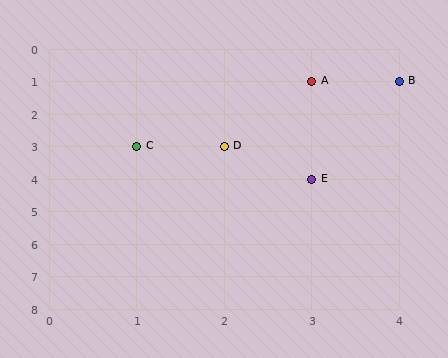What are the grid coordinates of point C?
Point C is at grid coordinates (1, 3).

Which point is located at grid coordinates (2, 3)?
Point D is at (2, 3).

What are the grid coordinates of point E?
Point E is at grid coordinates (3, 4).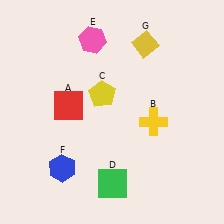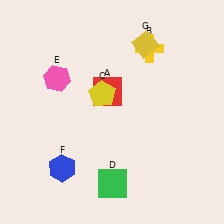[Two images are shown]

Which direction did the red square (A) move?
The red square (A) moved right.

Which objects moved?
The objects that moved are: the red square (A), the yellow cross (B), the pink hexagon (E).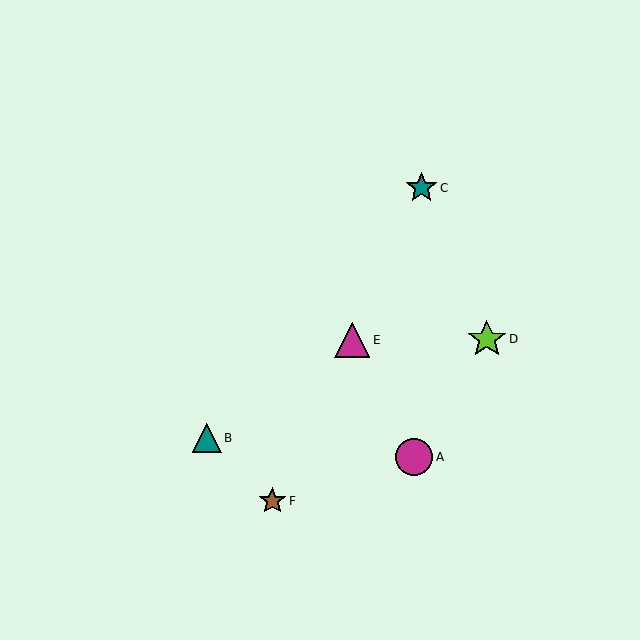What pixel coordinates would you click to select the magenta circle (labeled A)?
Click at (414, 457) to select the magenta circle A.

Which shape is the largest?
The lime star (labeled D) is the largest.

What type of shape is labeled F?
Shape F is a brown star.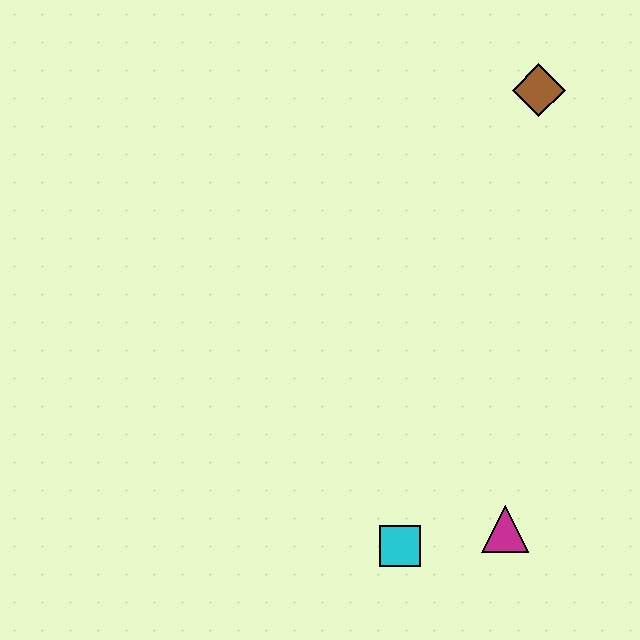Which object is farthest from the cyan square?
The brown diamond is farthest from the cyan square.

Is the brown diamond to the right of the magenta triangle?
Yes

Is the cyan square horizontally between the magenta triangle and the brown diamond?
No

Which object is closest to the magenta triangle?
The cyan square is closest to the magenta triangle.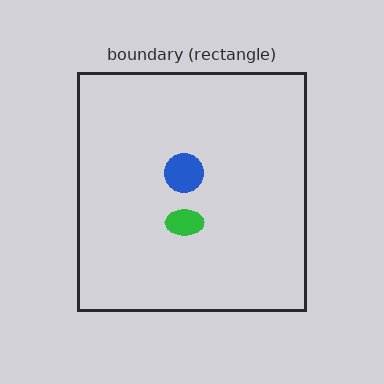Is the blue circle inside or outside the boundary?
Inside.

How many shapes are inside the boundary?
2 inside, 0 outside.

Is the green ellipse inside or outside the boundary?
Inside.